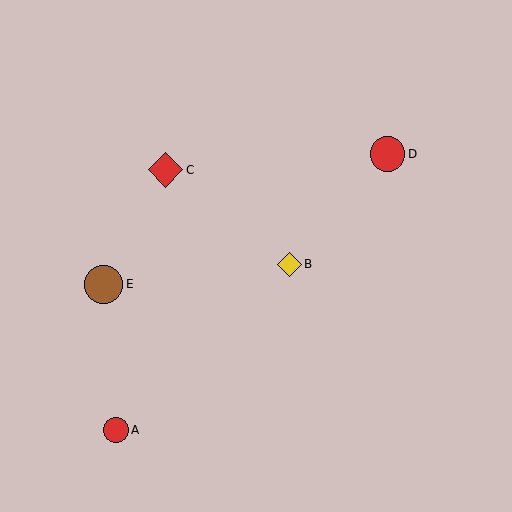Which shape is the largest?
The brown circle (labeled E) is the largest.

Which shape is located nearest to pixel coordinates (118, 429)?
The red circle (labeled A) at (116, 430) is nearest to that location.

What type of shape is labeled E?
Shape E is a brown circle.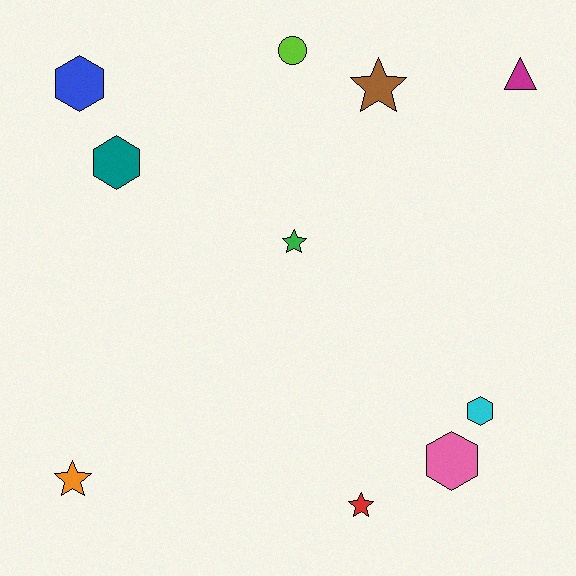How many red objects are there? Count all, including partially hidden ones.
There is 1 red object.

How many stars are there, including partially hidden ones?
There are 4 stars.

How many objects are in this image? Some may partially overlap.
There are 10 objects.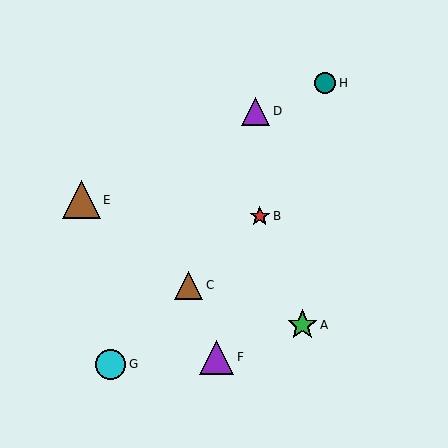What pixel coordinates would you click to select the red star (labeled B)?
Click at (260, 216) to select the red star B.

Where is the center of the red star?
The center of the red star is at (260, 216).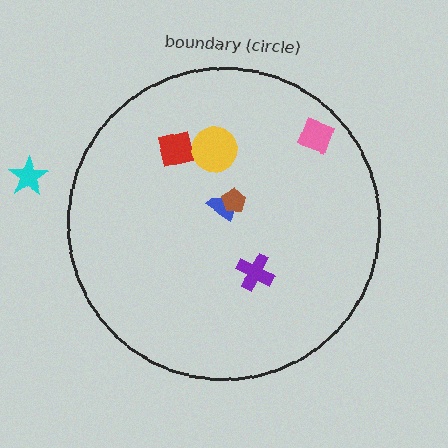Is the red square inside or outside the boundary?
Inside.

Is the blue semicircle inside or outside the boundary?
Inside.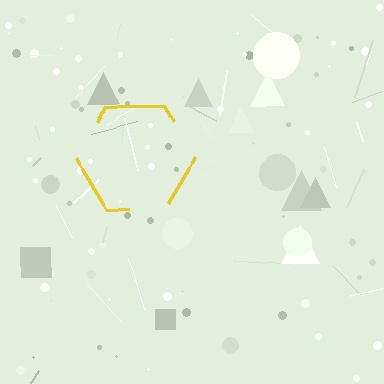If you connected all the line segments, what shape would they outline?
They would outline a hexagon.